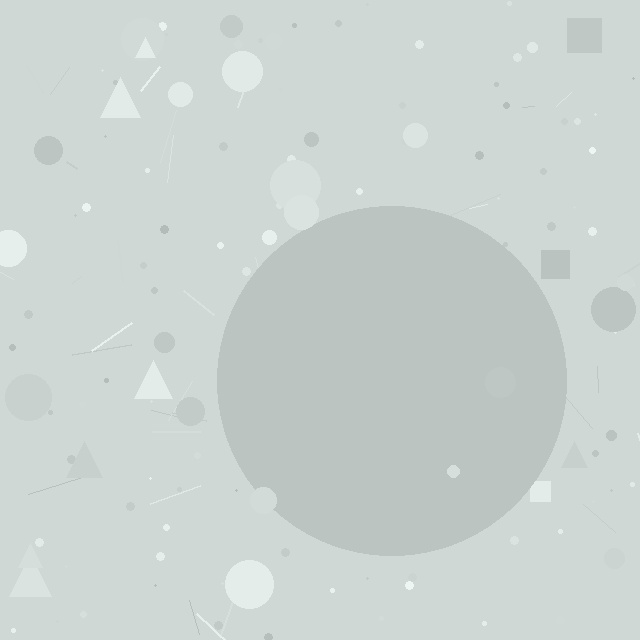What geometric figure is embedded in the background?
A circle is embedded in the background.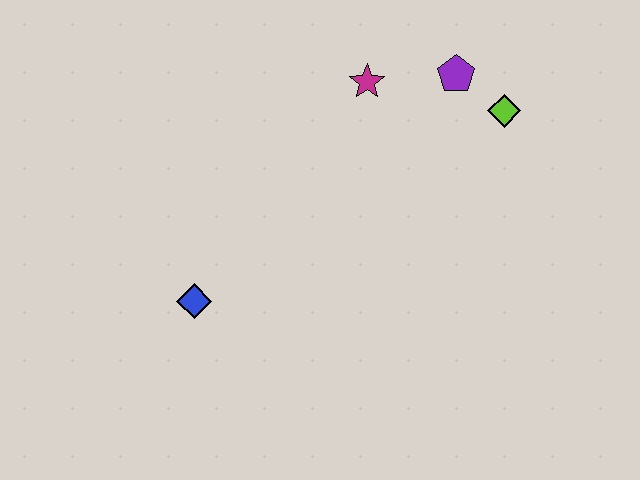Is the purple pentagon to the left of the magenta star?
No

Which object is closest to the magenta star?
The purple pentagon is closest to the magenta star.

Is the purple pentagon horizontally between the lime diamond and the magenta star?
Yes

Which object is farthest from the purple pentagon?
The blue diamond is farthest from the purple pentagon.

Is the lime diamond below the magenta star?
Yes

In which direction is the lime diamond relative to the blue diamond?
The lime diamond is to the right of the blue diamond.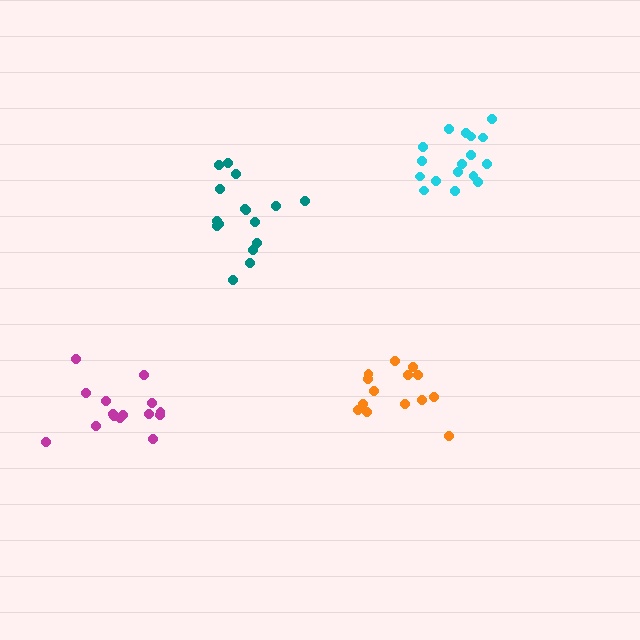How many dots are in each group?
Group 1: 15 dots, Group 2: 17 dots, Group 3: 14 dots, Group 4: 16 dots (62 total).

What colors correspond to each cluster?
The clusters are colored: magenta, cyan, orange, teal.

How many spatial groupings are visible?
There are 4 spatial groupings.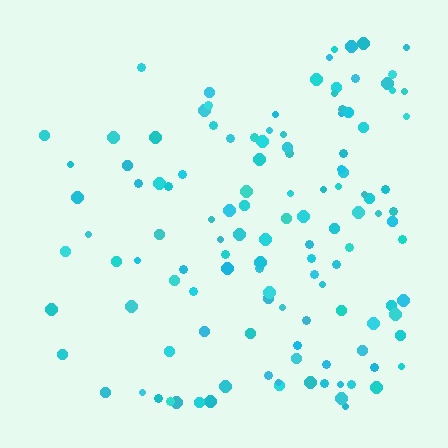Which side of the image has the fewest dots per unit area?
The left.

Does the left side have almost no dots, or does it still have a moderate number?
Still a moderate number, just noticeably fewer than the right.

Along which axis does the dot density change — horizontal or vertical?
Horizontal.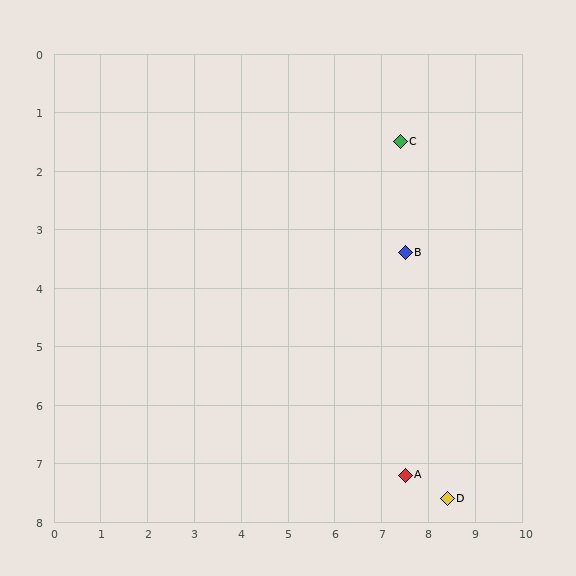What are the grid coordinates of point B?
Point B is at approximately (7.5, 3.4).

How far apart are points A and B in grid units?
Points A and B are about 3.8 grid units apart.